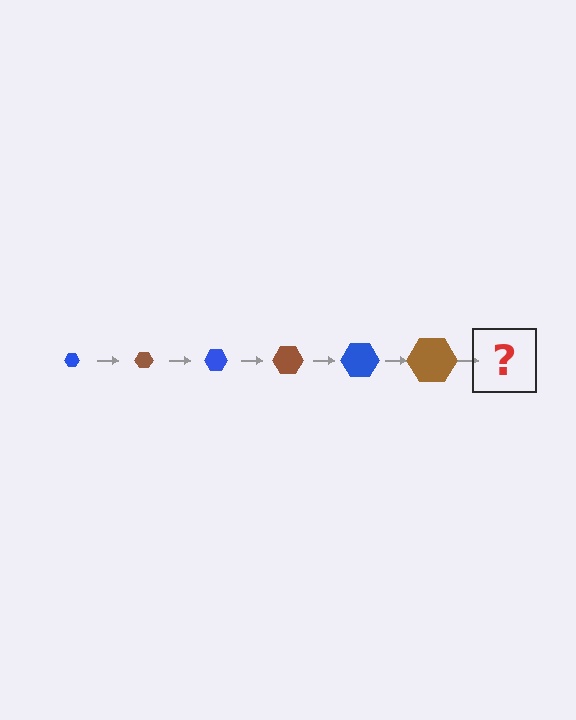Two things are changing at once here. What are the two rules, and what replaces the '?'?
The two rules are that the hexagon grows larger each step and the color cycles through blue and brown. The '?' should be a blue hexagon, larger than the previous one.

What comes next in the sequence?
The next element should be a blue hexagon, larger than the previous one.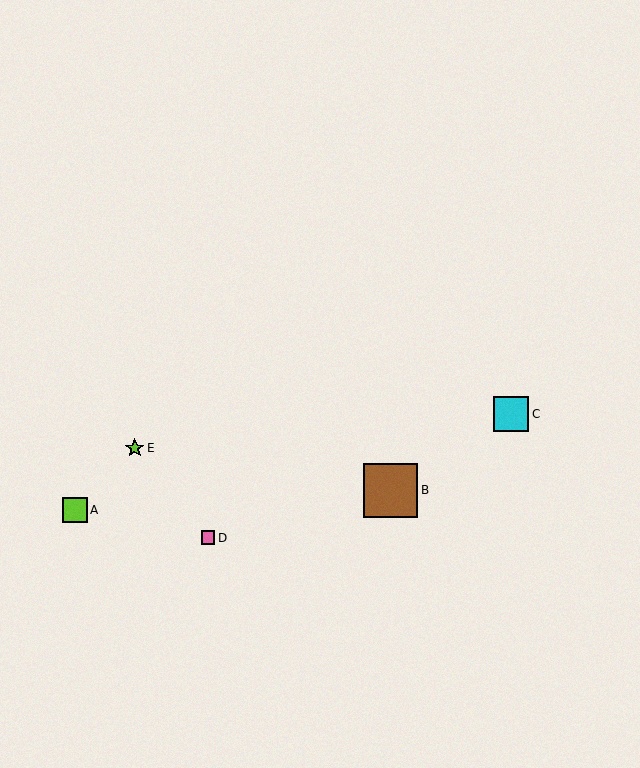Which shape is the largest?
The brown square (labeled B) is the largest.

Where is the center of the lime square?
The center of the lime square is at (75, 510).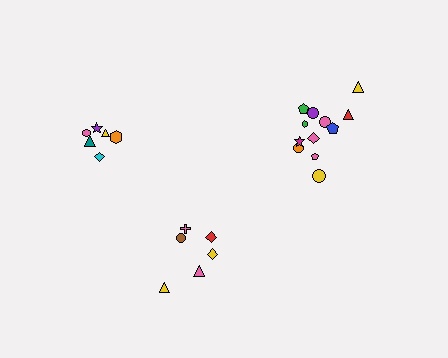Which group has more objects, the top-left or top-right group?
The top-right group.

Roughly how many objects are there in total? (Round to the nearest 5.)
Roughly 25 objects in total.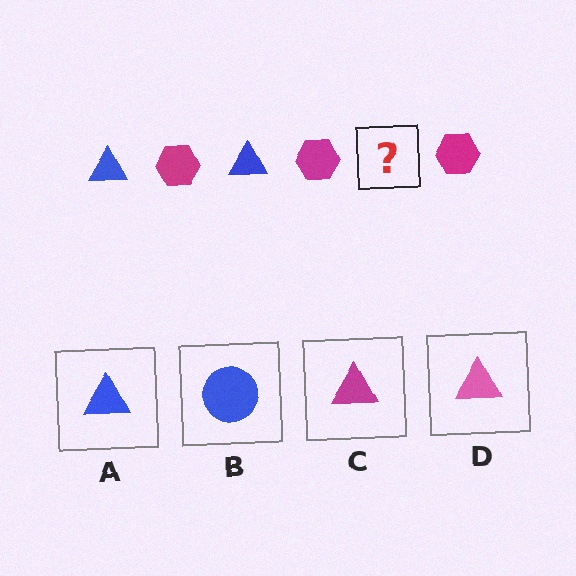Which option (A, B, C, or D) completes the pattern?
A.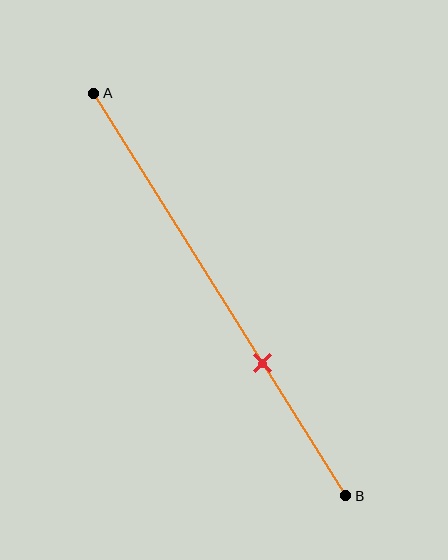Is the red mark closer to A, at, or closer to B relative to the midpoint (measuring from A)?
The red mark is closer to point B than the midpoint of segment AB.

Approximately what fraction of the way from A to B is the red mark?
The red mark is approximately 65% of the way from A to B.